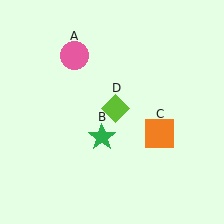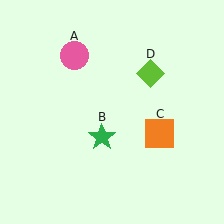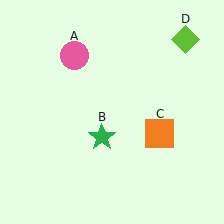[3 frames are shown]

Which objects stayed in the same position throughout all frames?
Pink circle (object A) and green star (object B) and orange square (object C) remained stationary.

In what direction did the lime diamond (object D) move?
The lime diamond (object D) moved up and to the right.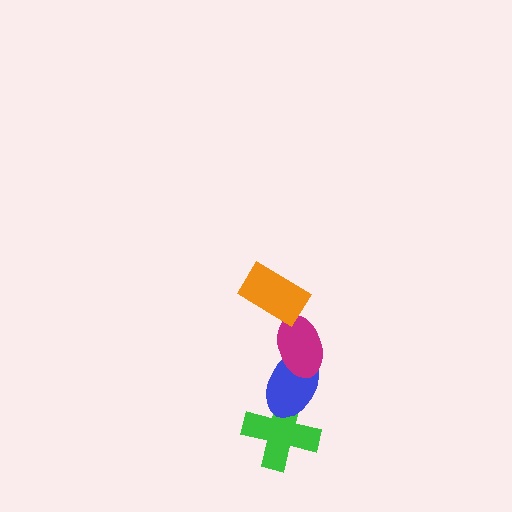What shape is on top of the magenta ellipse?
The orange rectangle is on top of the magenta ellipse.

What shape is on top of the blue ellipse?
The magenta ellipse is on top of the blue ellipse.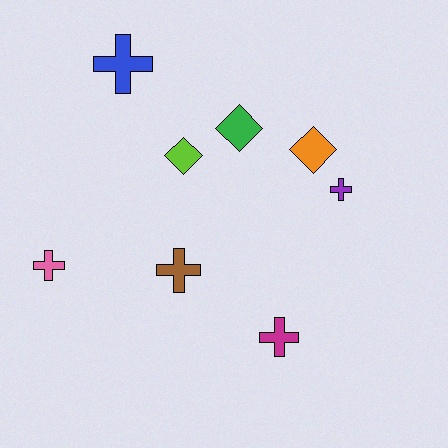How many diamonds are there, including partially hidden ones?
There are 3 diamonds.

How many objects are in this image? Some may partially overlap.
There are 8 objects.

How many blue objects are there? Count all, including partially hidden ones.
There is 1 blue object.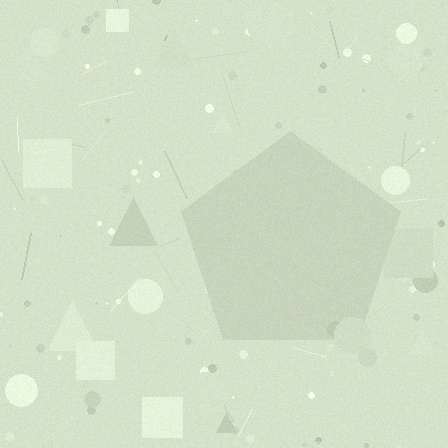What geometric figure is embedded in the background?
A pentagon is embedded in the background.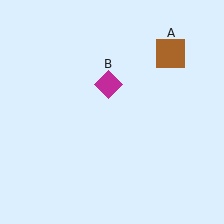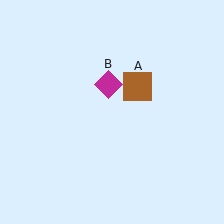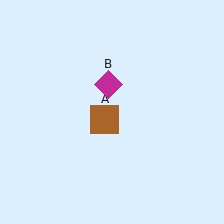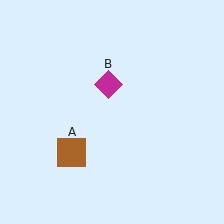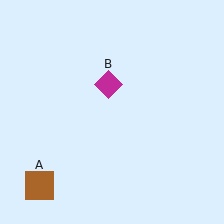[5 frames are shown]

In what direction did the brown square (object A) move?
The brown square (object A) moved down and to the left.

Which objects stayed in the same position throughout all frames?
Magenta diamond (object B) remained stationary.